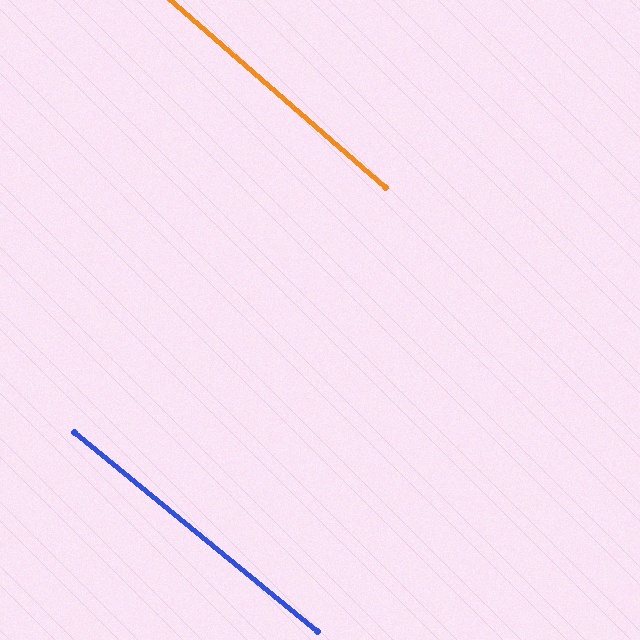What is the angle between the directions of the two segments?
Approximately 2 degrees.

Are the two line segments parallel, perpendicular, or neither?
Parallel — their directions differ by only 1.9°.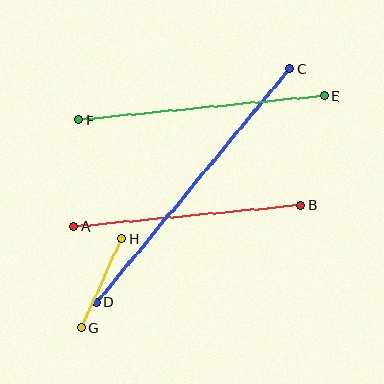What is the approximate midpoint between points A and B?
The midpoint is at approximately (187, 216) pixels.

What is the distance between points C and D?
The distance is approximately 303 pixels.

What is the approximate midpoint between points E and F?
The midpoint is at approximately (201, 108) pixels.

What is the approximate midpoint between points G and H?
The midpoint is at approximately (101, 283) pixels.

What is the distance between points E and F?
The distance is approximately 247 pixels.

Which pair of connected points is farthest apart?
Points C and D are farthest apart.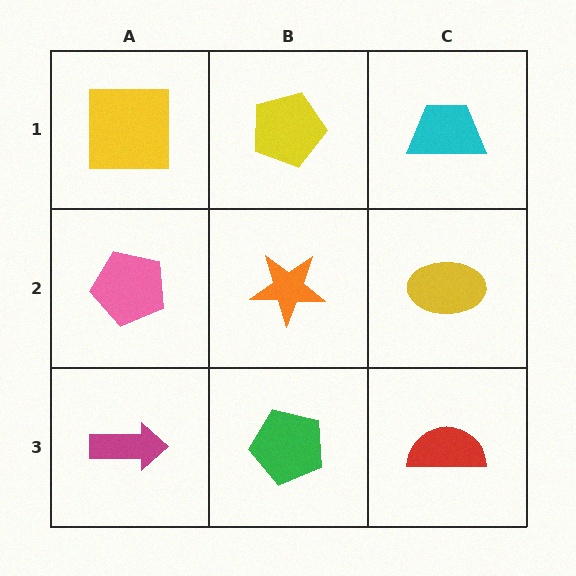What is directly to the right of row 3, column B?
A red semicircle.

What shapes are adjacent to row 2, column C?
A cyan trapezoid (row 1, column C), a red semicircle (row 3, column C), an orange star (row 2, column B).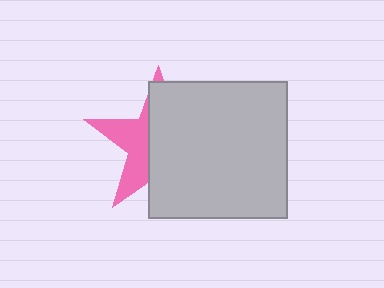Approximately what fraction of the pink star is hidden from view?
Roughly 63% of the pink star is hidden behind the light gray rectangle.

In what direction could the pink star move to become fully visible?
The pink star could move left. That would shift it out from behind the light gray rectangle entirely.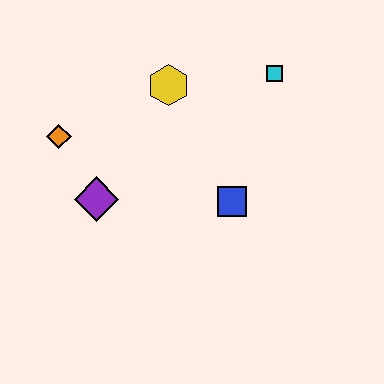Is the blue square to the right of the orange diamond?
Yes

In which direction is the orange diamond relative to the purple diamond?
The orange diamond is above the purple diamond.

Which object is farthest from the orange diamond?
The cyan square is farthest from the orange diamond.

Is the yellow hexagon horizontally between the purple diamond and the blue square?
Yes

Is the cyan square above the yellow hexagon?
Yes